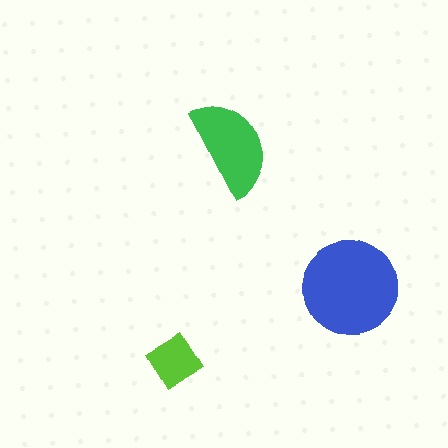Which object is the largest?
The blue circle.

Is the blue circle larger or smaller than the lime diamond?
Larger.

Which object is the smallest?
The lime diamond.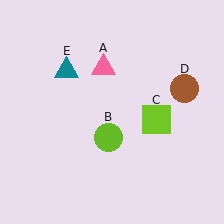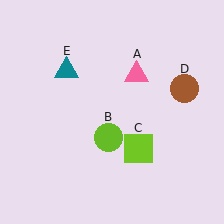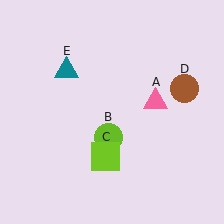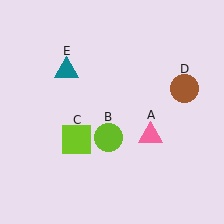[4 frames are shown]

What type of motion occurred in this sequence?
The pink triangle (object A), lime square (object C) rotated clockwise around the center of the scene.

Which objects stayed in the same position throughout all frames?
Lime circle (object B) and brown circle (object D) and teal triangle (object E) remained stationary.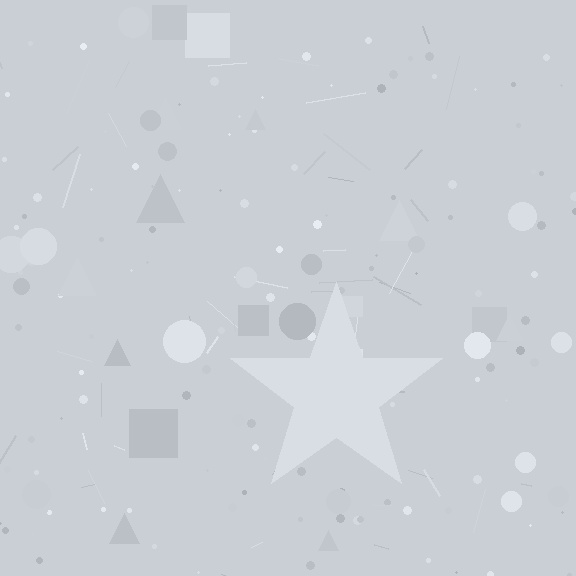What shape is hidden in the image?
A star is hidden in the image.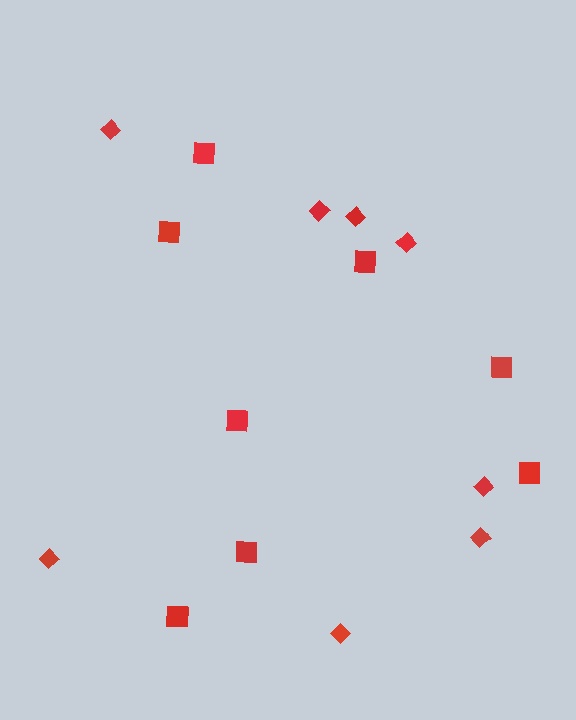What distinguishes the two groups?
There are 2 groups: one group of squares (8) and one group of diamonds (8).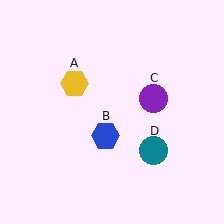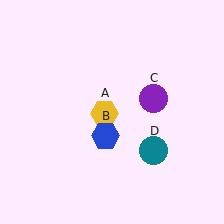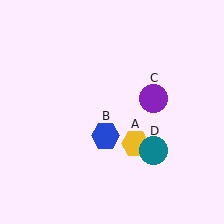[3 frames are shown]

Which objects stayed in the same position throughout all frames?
Blue hexagon (object B) and purple circle (object C) and teal circle (object D) remained stationary.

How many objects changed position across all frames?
1 object changed position: yellow hexagon (object A).